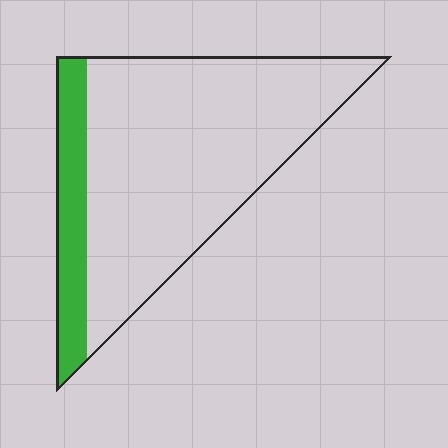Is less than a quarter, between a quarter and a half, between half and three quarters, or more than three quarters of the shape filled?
Less than a quarter.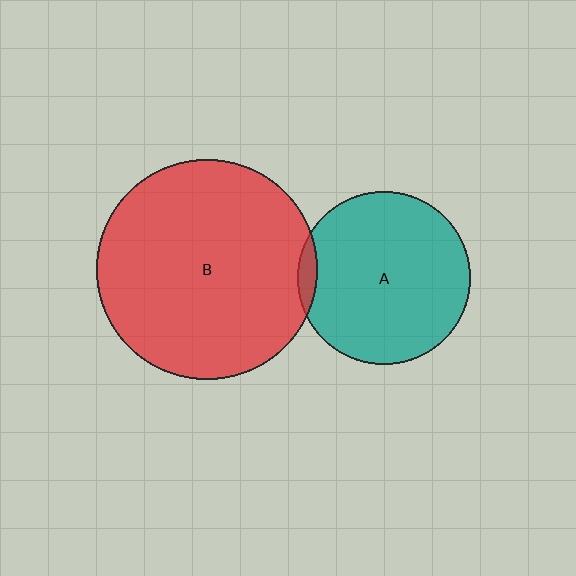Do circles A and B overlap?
Yes.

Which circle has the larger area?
Circle B (red).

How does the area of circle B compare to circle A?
Approximately 1.6 times.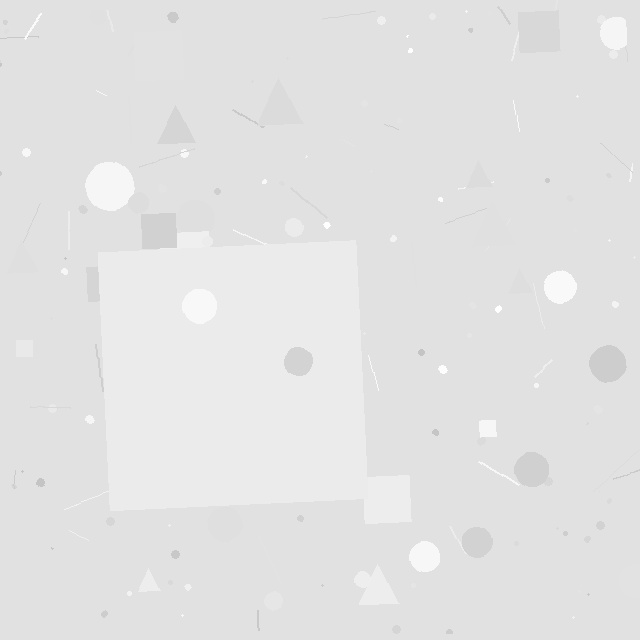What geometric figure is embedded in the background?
A square is embedded in the background.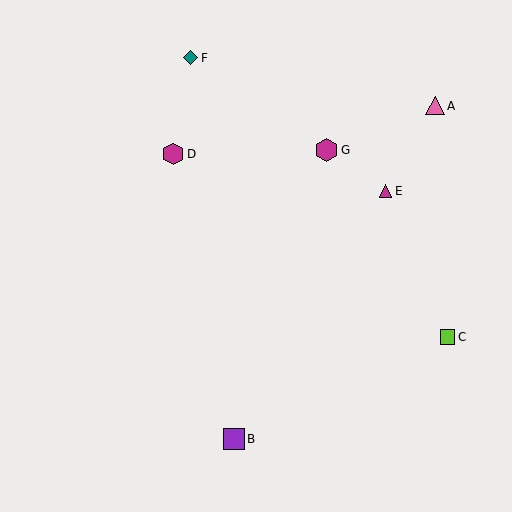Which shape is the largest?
The magenta hexagon (labeled G) is the largest.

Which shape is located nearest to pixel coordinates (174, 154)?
The magenta hexagon (labeled D) at (173, 154) is nearest to that location.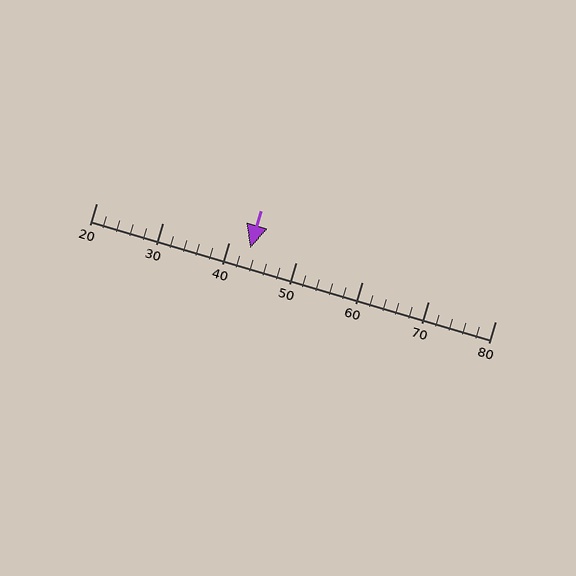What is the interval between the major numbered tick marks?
The major tick marks are spaced 10 units apart.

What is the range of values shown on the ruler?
The ruler shows values from 20 to 80.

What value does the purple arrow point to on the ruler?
The purple arrow points to approximately 43.